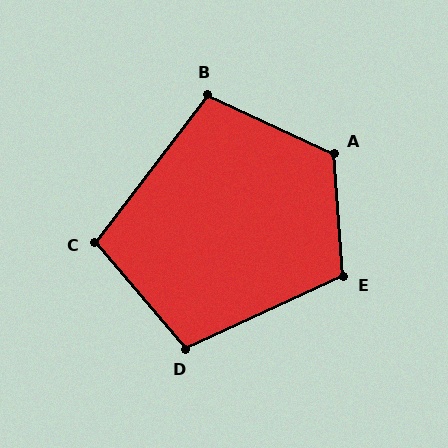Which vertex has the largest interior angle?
A, at approximately 119 degrees.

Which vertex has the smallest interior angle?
C, at approximately 102 degrees.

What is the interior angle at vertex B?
Approximately 102 degrees (obtuse).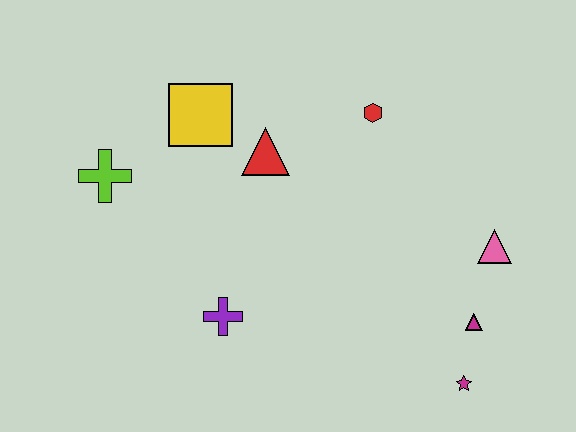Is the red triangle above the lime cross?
Yes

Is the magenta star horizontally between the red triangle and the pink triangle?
Yes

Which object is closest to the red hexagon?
The red triangle is closest to the red hexagon.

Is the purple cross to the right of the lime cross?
Yes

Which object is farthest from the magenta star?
The lime cross is farthest from the magenta star.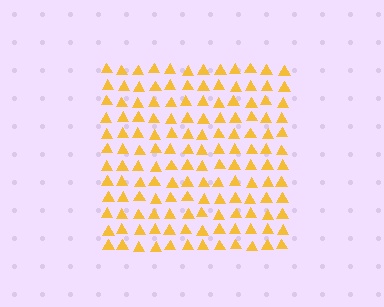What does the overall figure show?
The overall figure shows a square.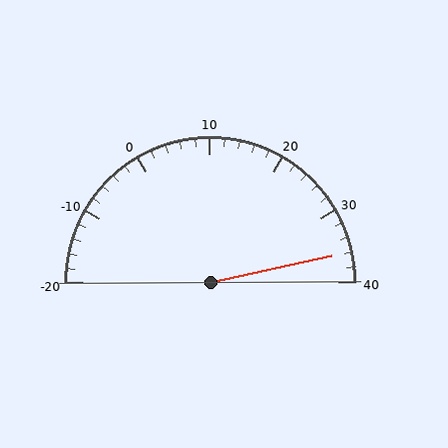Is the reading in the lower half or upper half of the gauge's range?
The reading is in the upper half of the range (-20 to 40).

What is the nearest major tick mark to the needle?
The nearest major tick mark is 40.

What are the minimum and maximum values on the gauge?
The gauge ranges from -20 to 40.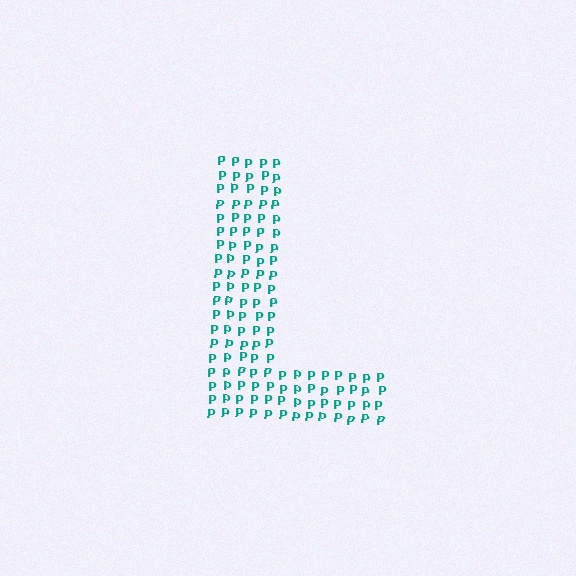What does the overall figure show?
The overall figure shows the letter L.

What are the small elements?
The small elements are letter P's.